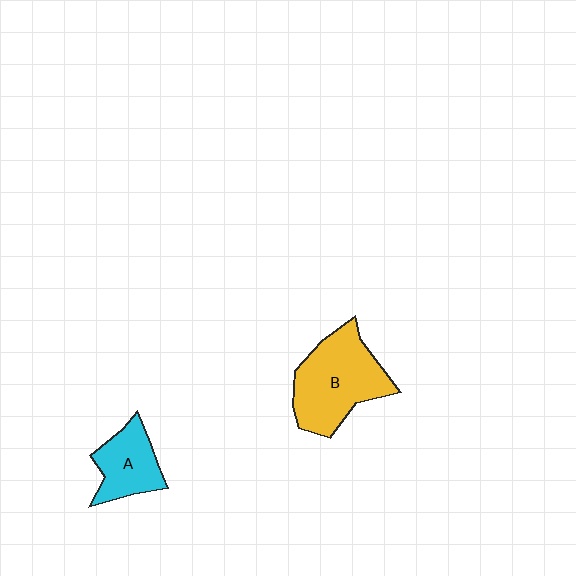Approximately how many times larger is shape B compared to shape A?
Approximately 1.8 times.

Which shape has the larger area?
Shape B (yellow).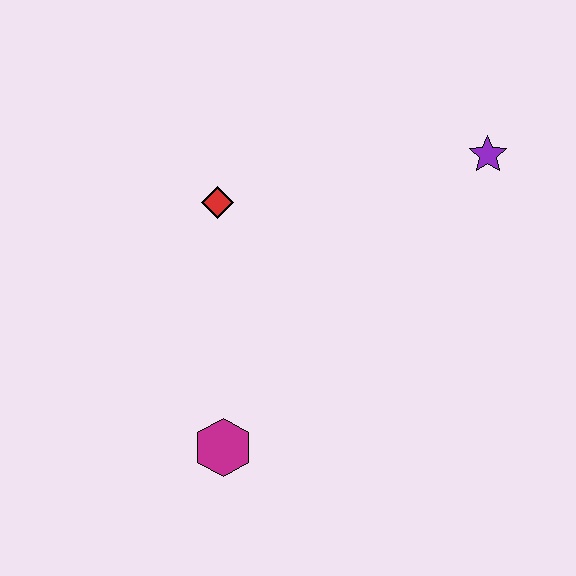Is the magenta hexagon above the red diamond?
No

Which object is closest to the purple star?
The red diamond is closest to the purple star.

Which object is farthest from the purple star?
The magenta hexagon is farthest from the purple star.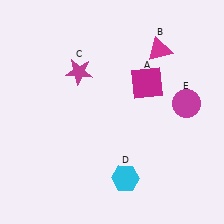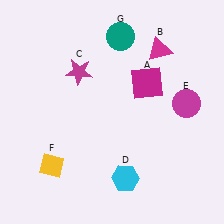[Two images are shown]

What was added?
A yellow diamond (F), a teal circle (G) were added in Image 2.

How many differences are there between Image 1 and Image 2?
There are 2 differences between the two images.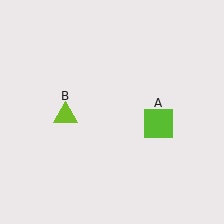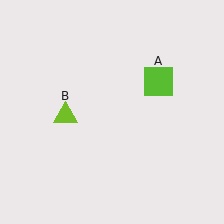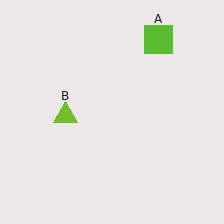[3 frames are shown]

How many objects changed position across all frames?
1 object changed position: lime square (object A).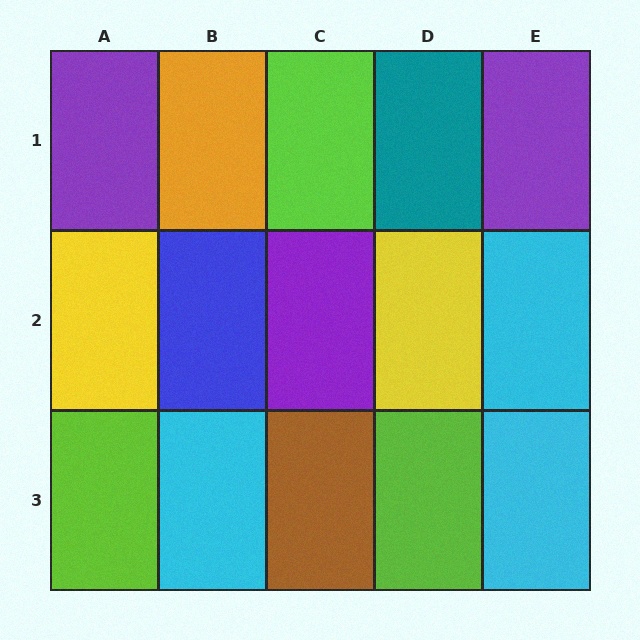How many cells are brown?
1 cell is brown.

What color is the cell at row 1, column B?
Orange.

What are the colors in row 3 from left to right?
Lime, cyan, brown, lime, cyan.